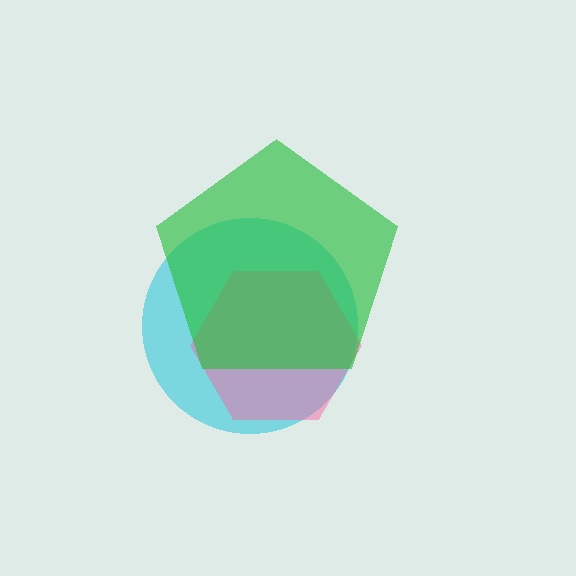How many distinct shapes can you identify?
There are 3 distinct shapes: a cyan circle, a pink hexagon, a green pentagon.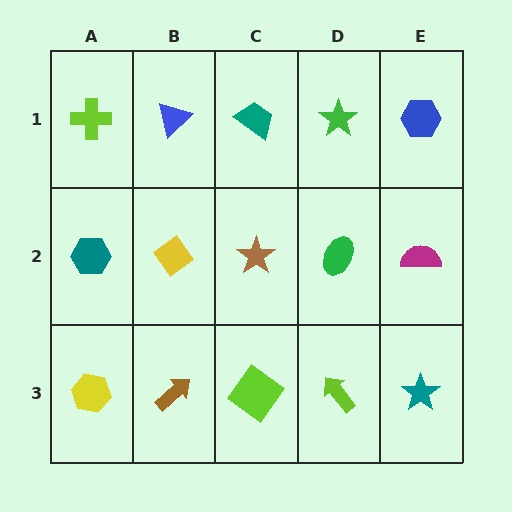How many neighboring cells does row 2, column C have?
4.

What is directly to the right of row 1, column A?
A blue triangle.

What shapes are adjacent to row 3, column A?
A teal hexagon (row 2, column A), a brown arrow (row 3, column B).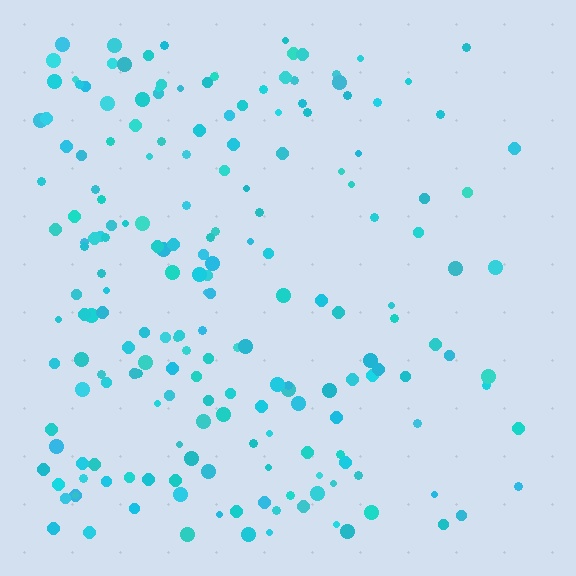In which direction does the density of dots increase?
From right to left, with the left side densest.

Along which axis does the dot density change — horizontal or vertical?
Horizontal.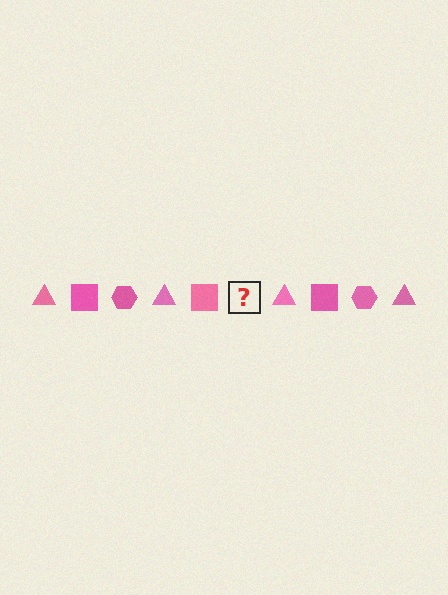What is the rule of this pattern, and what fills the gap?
The rule is that the pattern cycles through triangle, square, hexagon shapes in pink. The gap should be filled with a pink hexagon.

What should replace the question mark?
The question mark should be replaced with a pink hexagon.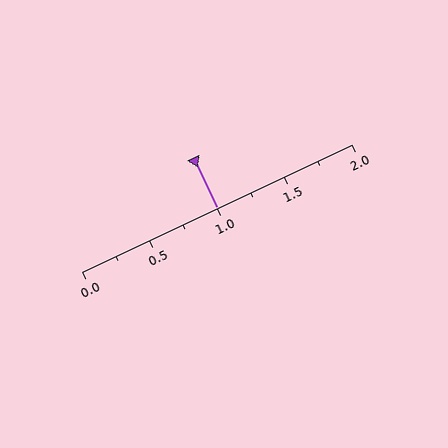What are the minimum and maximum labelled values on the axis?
The axis runs from 0.0 to 2.0.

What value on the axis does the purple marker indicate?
The marker indicates approximately 1.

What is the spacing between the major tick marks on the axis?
The major ticks are spaced 0.5 apart.